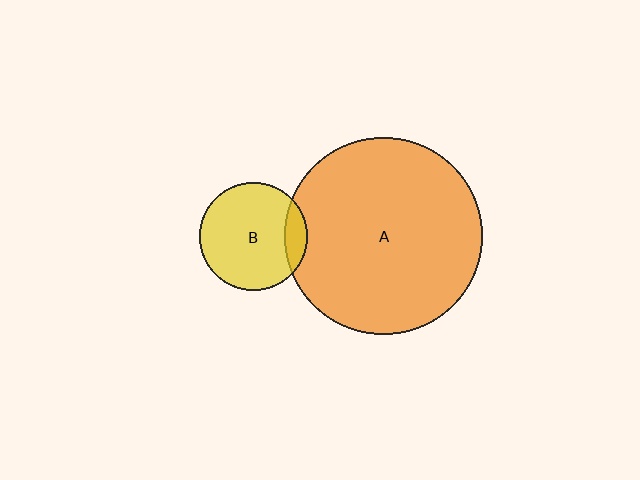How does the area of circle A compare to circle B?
Approximately 3.3 times.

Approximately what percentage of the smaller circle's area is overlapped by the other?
Approximately 10%.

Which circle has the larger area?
Circle A (orange).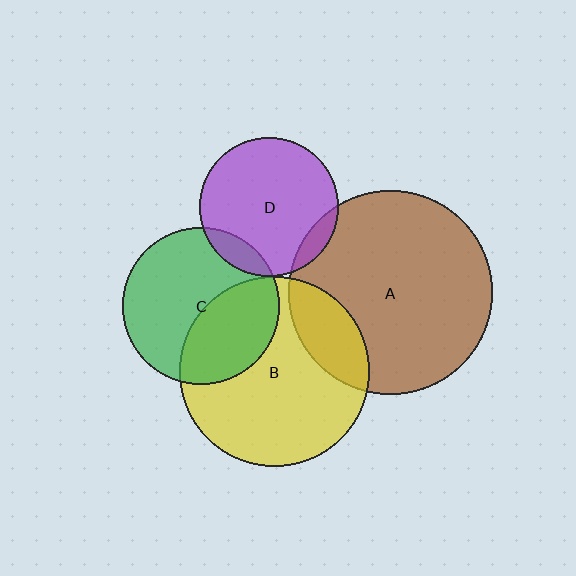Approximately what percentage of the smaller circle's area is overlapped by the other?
Approximately 20%.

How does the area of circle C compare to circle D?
Approximately 1.3 times.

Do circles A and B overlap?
Yes.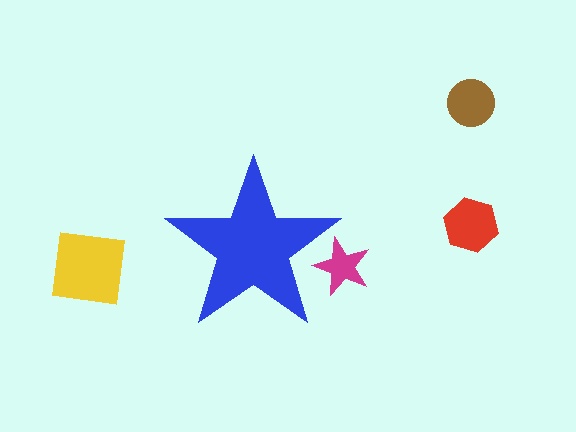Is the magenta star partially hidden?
Yes, the magenta star is partially hidden behind the blue star.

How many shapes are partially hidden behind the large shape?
1 shape is partially hidden.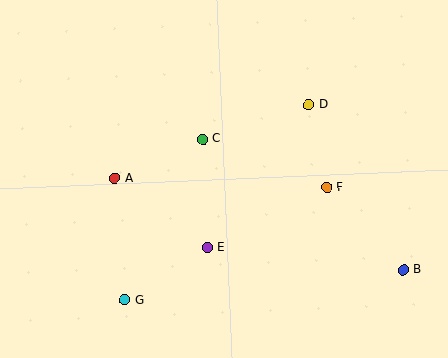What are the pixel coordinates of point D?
Point D is at (308, 105).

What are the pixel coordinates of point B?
Point B is at (403, 270).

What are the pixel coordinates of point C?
Point C is at (203, 139).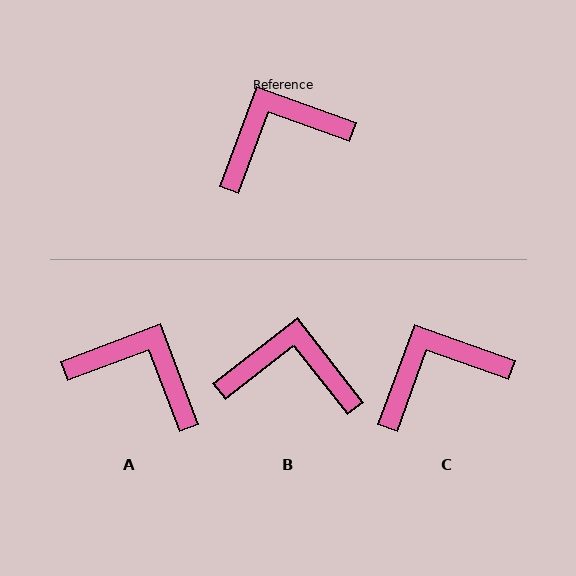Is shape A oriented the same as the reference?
No, it is off by about 49 degrees.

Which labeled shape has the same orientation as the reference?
C.